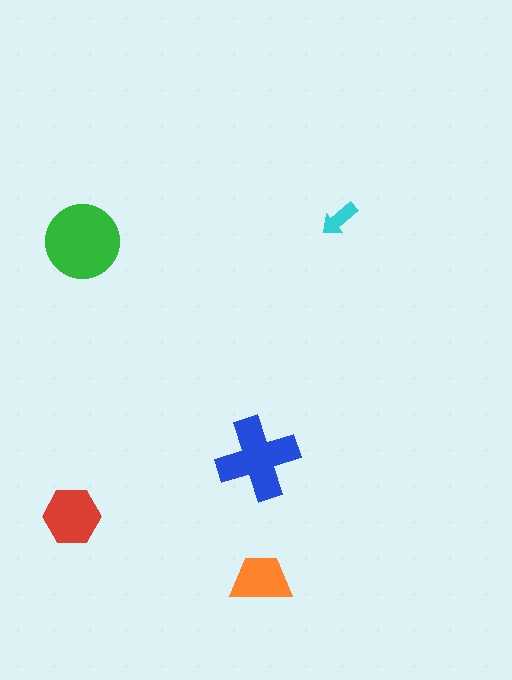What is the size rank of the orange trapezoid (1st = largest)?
4th.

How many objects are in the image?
There are 5 objects in the image.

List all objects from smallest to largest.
The cyan arrow, the orange trapezoid, the red hexagon, the blue cross, the green circle.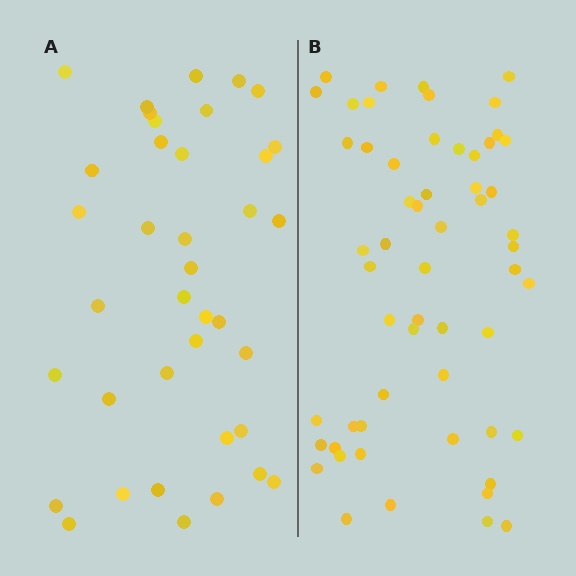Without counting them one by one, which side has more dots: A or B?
Region B (the right region) has more dots.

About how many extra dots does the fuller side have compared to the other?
Region B has approximately 20 more dots than region A.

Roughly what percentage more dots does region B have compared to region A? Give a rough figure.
About 50% more.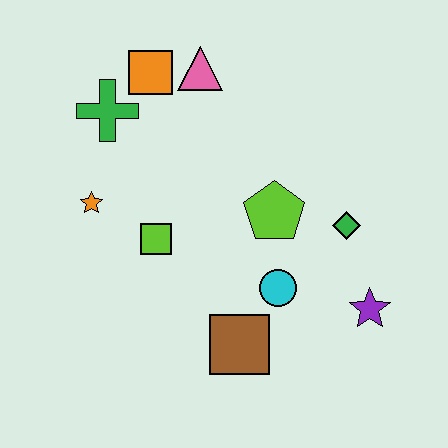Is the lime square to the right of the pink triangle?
No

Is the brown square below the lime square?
Yes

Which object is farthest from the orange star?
The purple star is farthest from the orange star.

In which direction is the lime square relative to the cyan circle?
The lime square is to the left of the cyan circle.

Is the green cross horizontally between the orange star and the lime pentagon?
Yes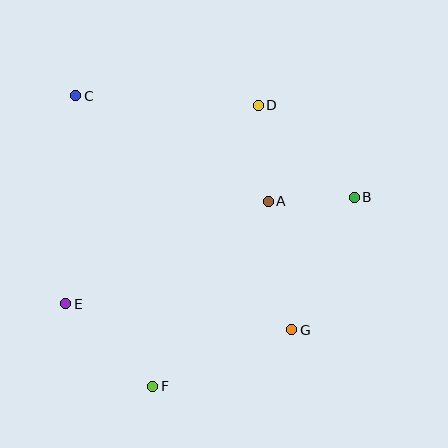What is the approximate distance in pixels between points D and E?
The distance between D and E is approximately 276 pixels.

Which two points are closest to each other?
Points A and B are closest to each other.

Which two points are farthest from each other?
Points C and G are farthest from each other.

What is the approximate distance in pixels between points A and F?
The distance between A and F is approximately 218 pixels.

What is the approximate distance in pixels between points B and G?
The distance between B and G is approximately 146 pixels.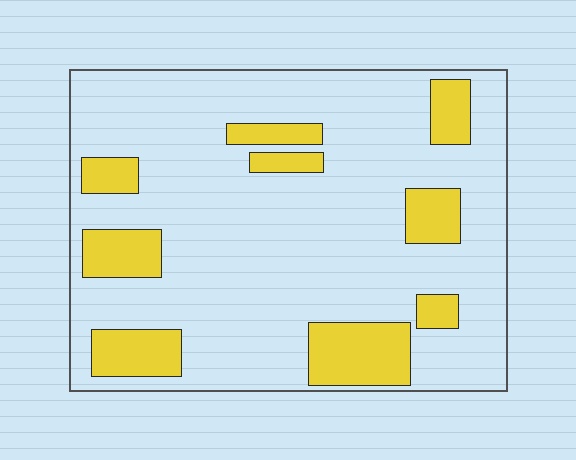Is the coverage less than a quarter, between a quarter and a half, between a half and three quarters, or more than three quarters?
Less than a quarter.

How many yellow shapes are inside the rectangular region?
9.